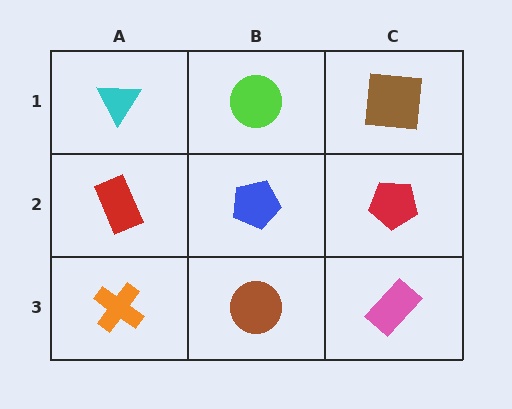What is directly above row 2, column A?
A cyan triangle.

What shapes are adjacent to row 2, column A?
A cyan triangle (row 1, column A), an orange cross (row 3, column A), a blue pentagon (row 2, column B).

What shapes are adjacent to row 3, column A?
A red rectangle (row 2, column A), a brown circle (row 3, column B).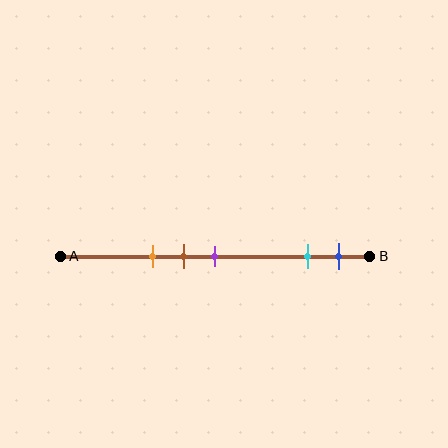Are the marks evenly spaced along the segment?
No, the marks are not evenly spaced.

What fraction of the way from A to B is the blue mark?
The blue mark is approximately 90% (0.9) of the way from A to B.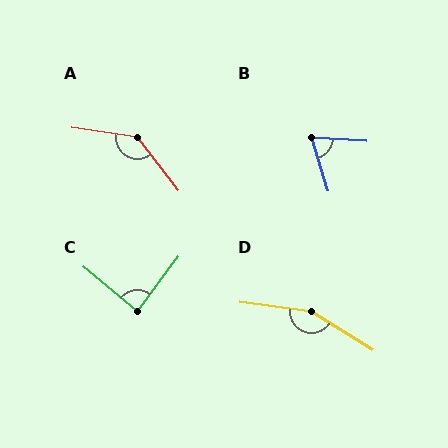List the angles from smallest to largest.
B (69°), C (87°), A (135°), D (155°).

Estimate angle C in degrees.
Approximately 87 degrees.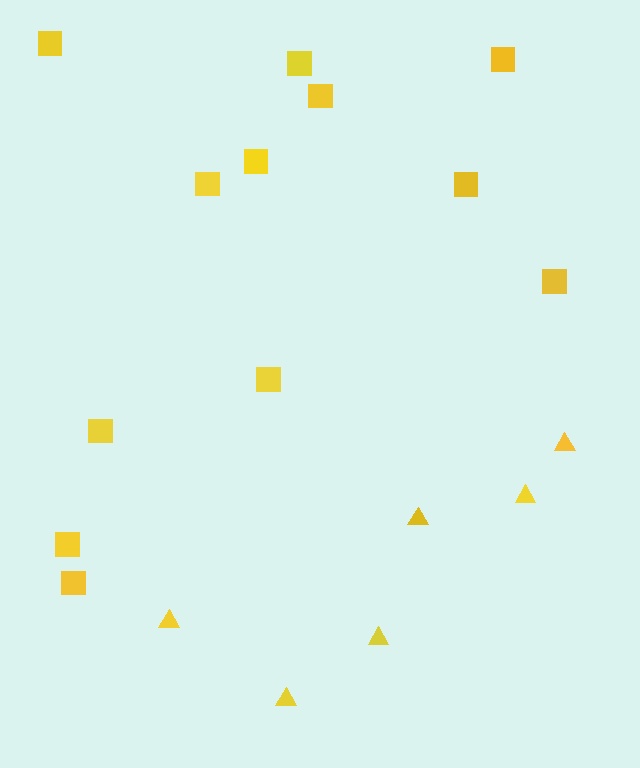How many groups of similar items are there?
There are 2 groups: one group of triangles (6) and one group of squares (12).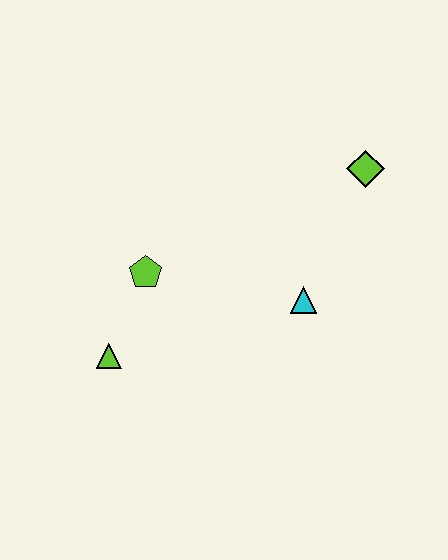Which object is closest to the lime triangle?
The lime pentagon is closest to the lime triangle.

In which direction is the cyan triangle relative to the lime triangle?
The cyan triangle is to the right of the lime triangle.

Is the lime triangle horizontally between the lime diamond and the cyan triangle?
No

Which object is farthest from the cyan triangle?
The lime triangle is farthest from the cyan triangle.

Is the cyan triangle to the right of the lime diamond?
No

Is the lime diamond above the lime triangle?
Yes